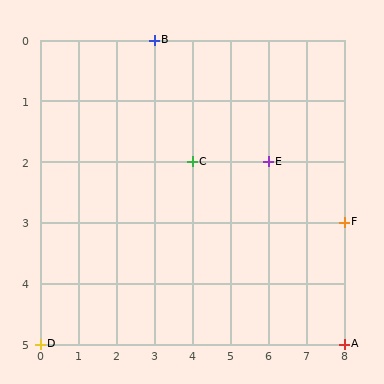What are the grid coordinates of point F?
Point F is at grid coordinates (8, 3).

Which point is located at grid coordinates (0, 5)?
Point D is at (0, 5).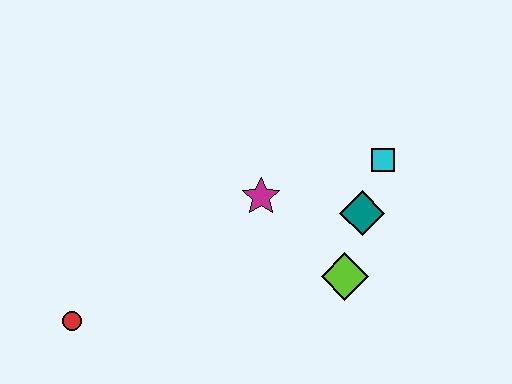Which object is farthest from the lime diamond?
The red circle is farthest from the lime diamond.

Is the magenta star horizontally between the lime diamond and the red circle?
Yes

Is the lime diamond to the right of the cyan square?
No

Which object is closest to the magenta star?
The teal diamond is closest to the magenta star.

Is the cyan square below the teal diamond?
No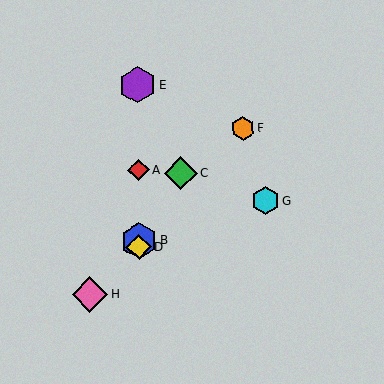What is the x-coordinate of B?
Object B is at x≈139.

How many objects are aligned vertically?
4 objects (A, B, D, E) are aligned vertically.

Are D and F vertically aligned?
No, D is at x≈139 and F is at x≈243.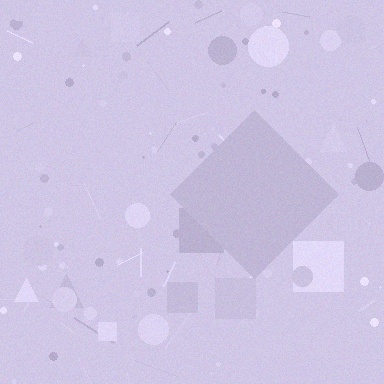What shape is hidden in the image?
A diamond is hidden in the image.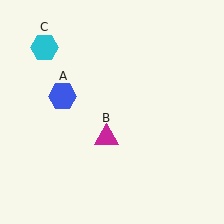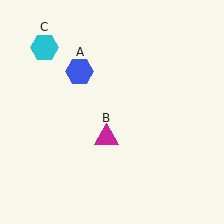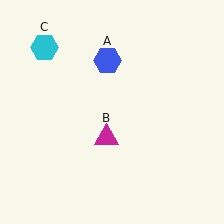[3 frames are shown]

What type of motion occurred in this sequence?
The blue hexagon (object A) rotated clockwise around the center of the scene.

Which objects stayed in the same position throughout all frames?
Magenta triangle (object B) and cyan hexagon (object C) remained stationary.